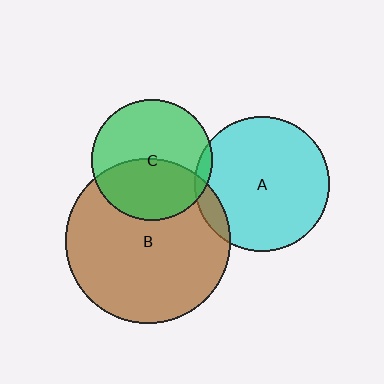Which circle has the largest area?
Circle B (brown).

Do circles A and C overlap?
Yes.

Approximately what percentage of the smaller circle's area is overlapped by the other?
Approximately 5%.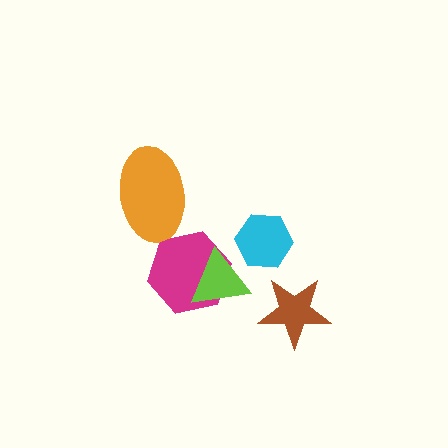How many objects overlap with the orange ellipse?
0 objects overlap with the orange ellipse.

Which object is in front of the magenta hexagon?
The lime triangle is in front of the magenta hexagon.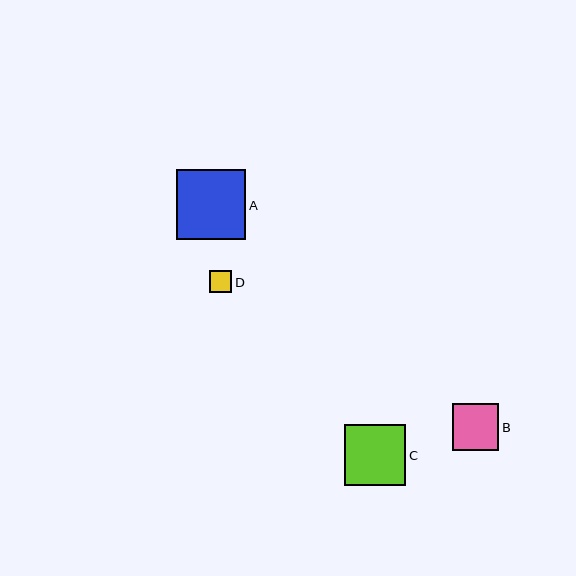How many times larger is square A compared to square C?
Square A is approximately 1.1 times the size of square C.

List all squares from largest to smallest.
From largest to smallest: A, C, B, D.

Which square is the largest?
Square A is the largest with a size of approximately 70 pixels.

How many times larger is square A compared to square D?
Square A is approximately 3.1 times the size of square D.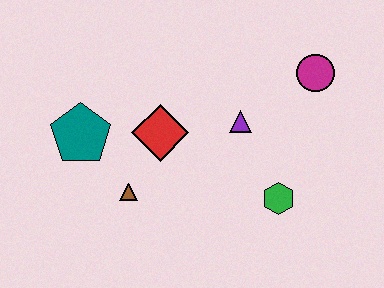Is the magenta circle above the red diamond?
Yes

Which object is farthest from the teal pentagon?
The magenta circle is farthest from the teal pentagon.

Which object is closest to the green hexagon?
The purple triangle is closest to the green hexagon.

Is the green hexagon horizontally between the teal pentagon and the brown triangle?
No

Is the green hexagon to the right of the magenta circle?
No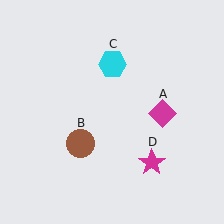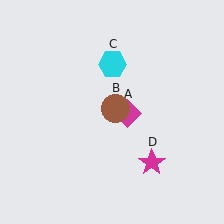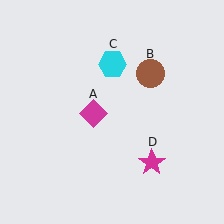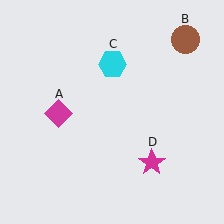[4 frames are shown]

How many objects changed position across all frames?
2 objects changed position: magenta diamond (object A), brown circle (object B).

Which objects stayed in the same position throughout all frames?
Cyan hexagon (object C) and magenta star (object D) remained stationary.